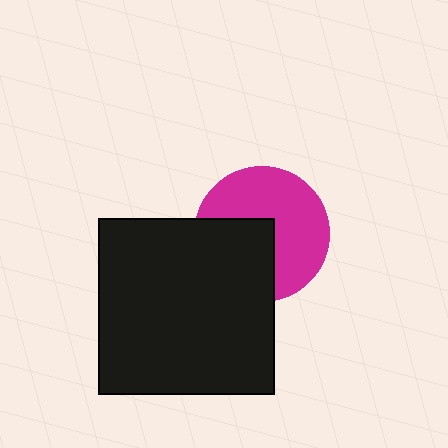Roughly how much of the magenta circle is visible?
About half of it is visible (roughly 60%).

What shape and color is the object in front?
The object in front is a black square.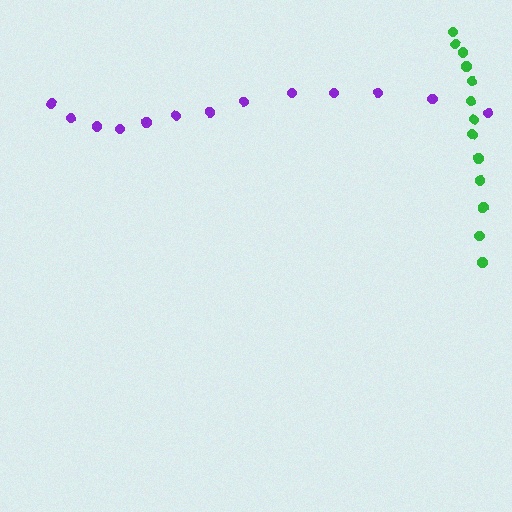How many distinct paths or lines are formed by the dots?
There are 2 distinct paths.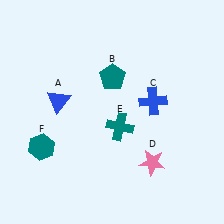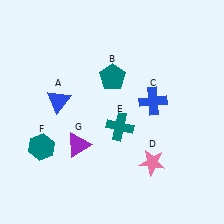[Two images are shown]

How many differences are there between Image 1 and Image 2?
There is 1 difference between the two images.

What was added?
A purple triangle (G) was added in Image 2.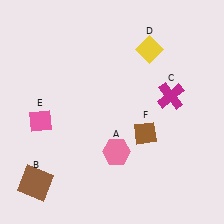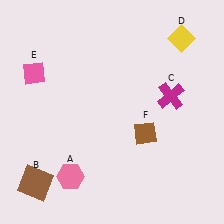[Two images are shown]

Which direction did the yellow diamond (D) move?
The yellow diamond (D) moved right.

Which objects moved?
The objects that moved are: the pink hexagon (A), the yellow diamond (D), the pink diamond (E).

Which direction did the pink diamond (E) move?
The pink diamond (E) moved up.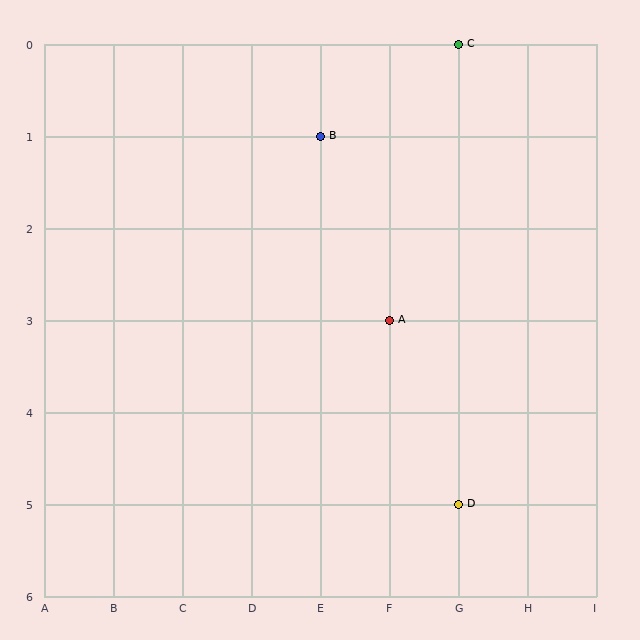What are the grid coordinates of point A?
Point A is at grid coordinates (F, 3).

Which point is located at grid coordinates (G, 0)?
Point C is at (G, 0).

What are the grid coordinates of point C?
Point C is at grid coordinates (G, 0).